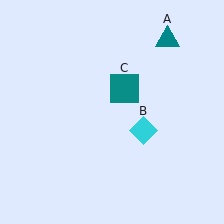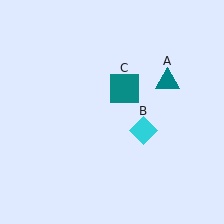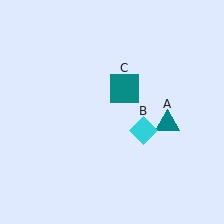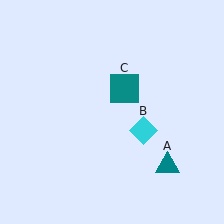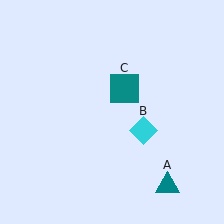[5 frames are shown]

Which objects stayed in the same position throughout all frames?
Cyan diamond (object B) and teal square (object C) remained stationary.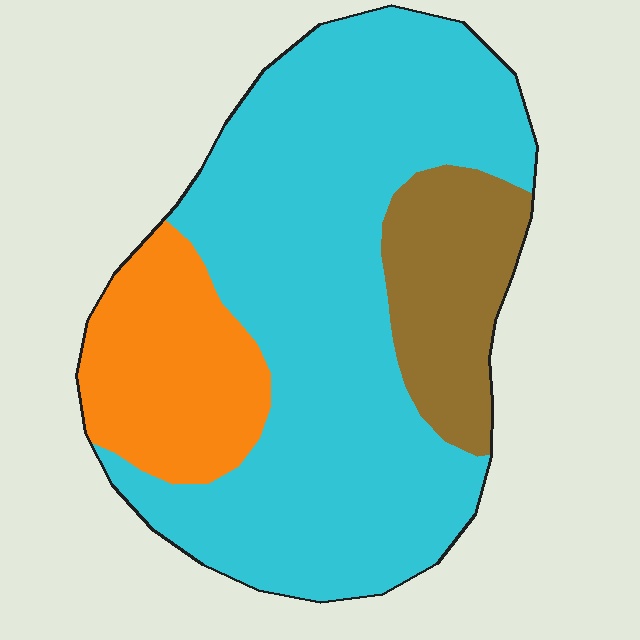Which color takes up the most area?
Cyan, at roughly 65%.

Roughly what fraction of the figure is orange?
Orange takes up about one sixth (1/6) of the figure.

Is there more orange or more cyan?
Cyan.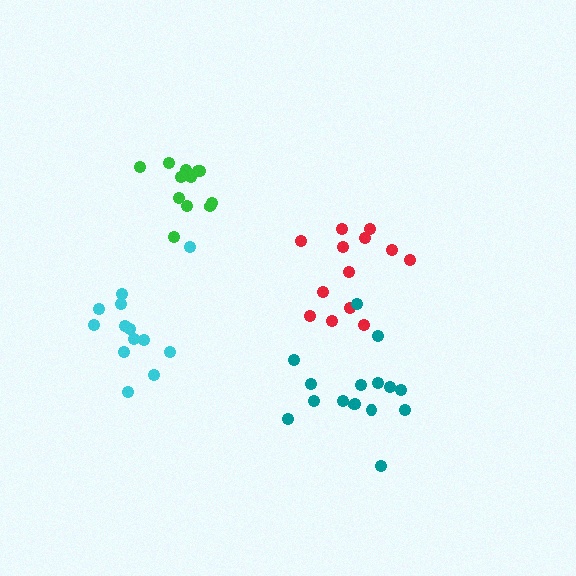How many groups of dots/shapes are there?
There are 4 groups.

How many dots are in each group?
Group 1: 13 dots, Group 2: 13 dots, Group 3: 16 dots, Group 4: 12 dots (54 total).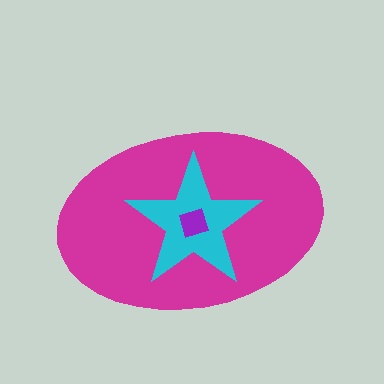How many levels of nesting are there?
3.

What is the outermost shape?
The magenta ellipse.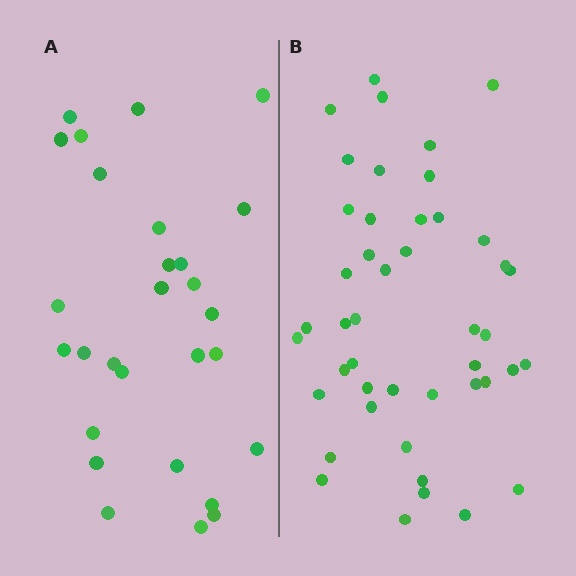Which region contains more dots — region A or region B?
Region B (the right region) has more dots.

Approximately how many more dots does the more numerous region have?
Region B has approximately 15 more dots than region A.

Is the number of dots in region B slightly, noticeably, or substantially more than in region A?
Region B has substantially more. The ratio is roughly 1.6 to 1.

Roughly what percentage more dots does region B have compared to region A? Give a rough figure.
About 60% more.